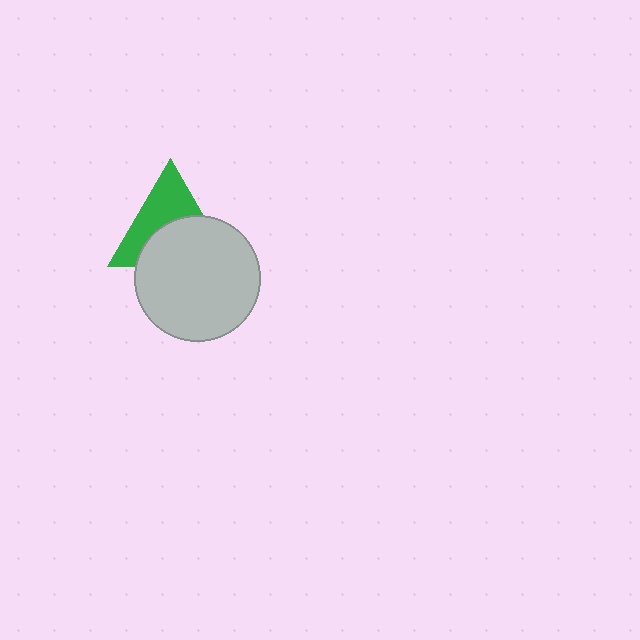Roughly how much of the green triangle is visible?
About half of it is visible (roughly 49%).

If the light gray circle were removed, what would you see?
You would see the complete green triangle.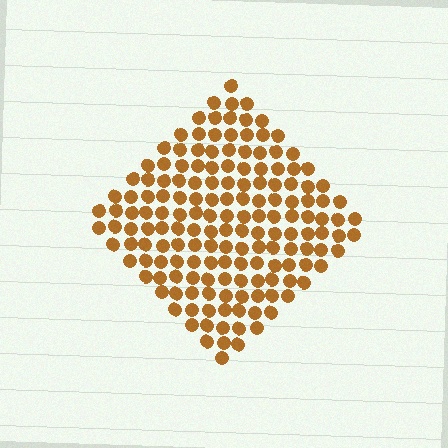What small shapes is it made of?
It is made of small circles.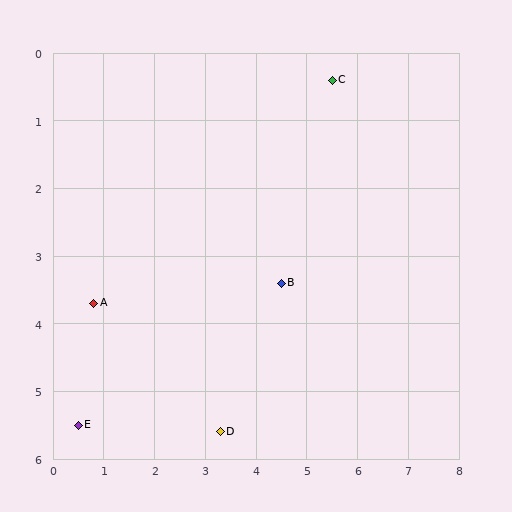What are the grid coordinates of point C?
Point C is at approximately (5.5, 0.4).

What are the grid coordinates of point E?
Point E is at approximately (0.5, 5.5).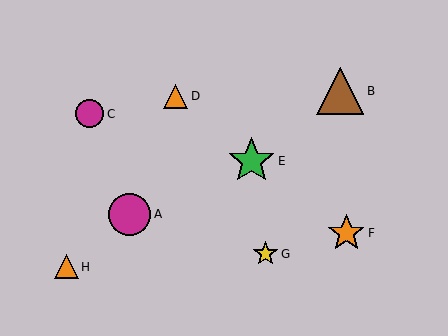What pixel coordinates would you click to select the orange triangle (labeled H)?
Click at (66, 267) to select the orange triangle H.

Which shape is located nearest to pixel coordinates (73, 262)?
The orange triangle (labeled H) at (66, 267) is nearest to that location.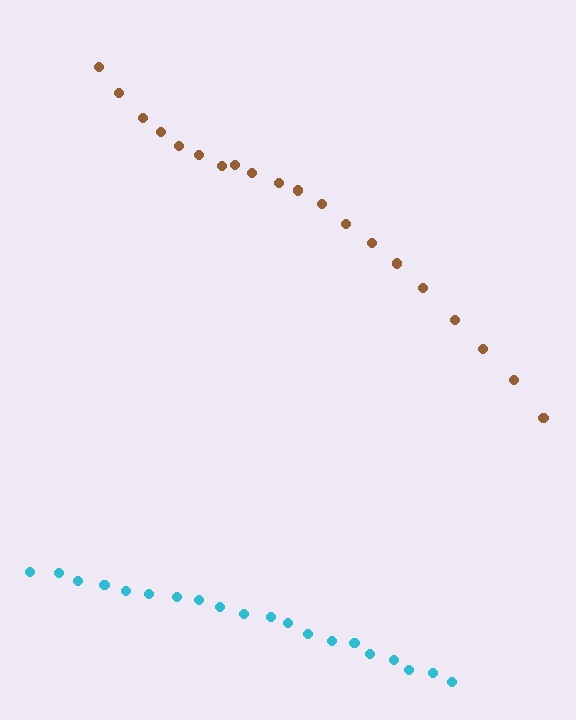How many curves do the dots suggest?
There are 2 distinct paths.